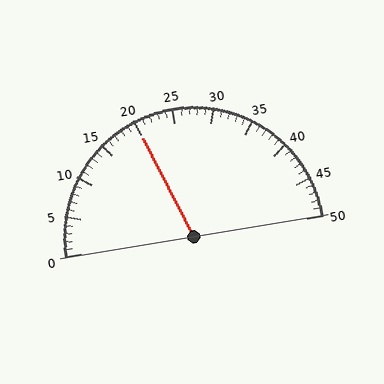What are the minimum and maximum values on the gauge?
The gauge ranges from 0 to 50.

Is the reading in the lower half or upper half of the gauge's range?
The reading is in the lower half of the range (0 to 50).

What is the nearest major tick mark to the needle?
The nearest major tick mark is 20.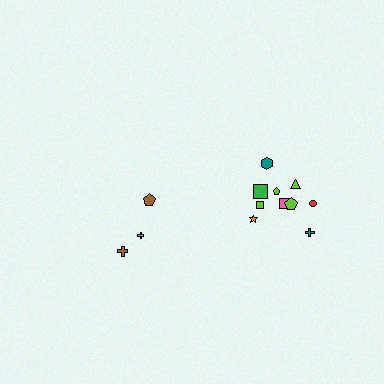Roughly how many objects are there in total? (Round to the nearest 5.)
Roughly 15 objects in total.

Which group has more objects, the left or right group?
The right group.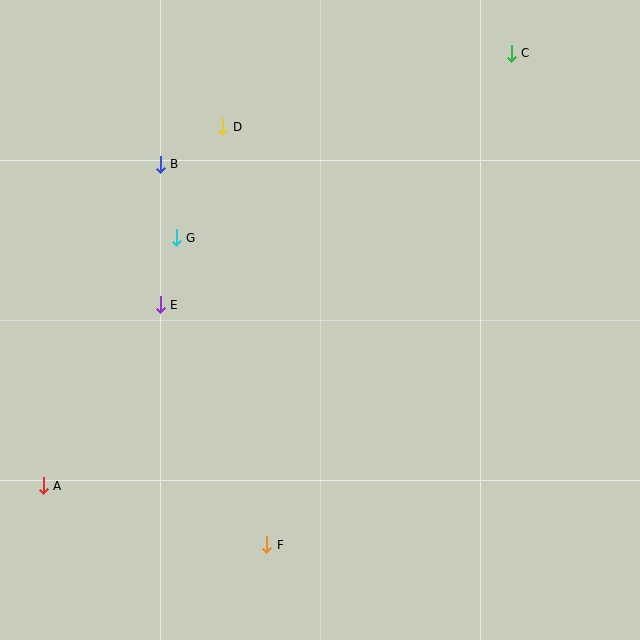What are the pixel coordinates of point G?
Point G is at (176, 238).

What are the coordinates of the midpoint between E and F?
The midpoint between E and F is at (214, 425).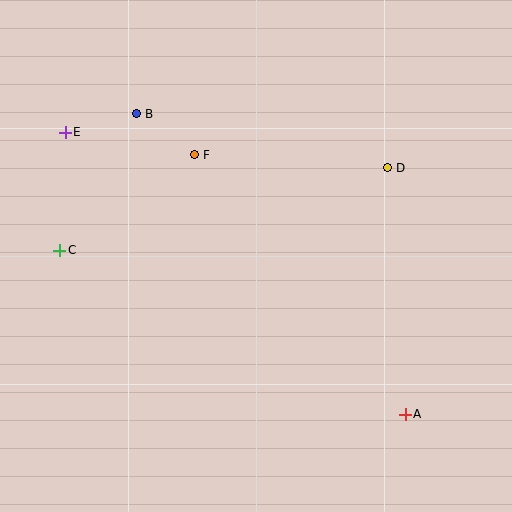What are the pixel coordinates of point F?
Point F is at (195, 155).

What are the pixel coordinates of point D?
Point D is at (388, 168).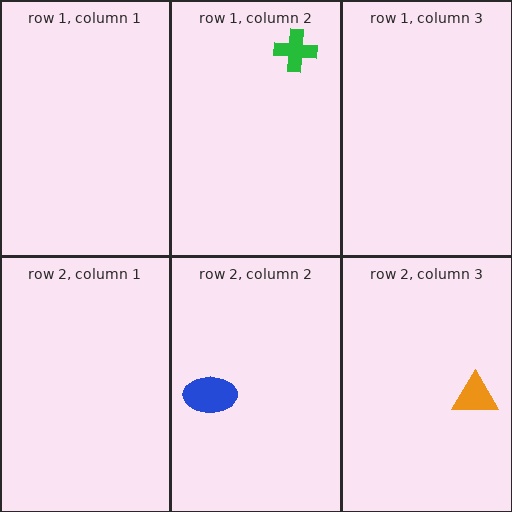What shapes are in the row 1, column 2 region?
The green cross.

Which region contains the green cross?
The row 1, column 2 region.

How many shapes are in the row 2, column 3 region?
1.